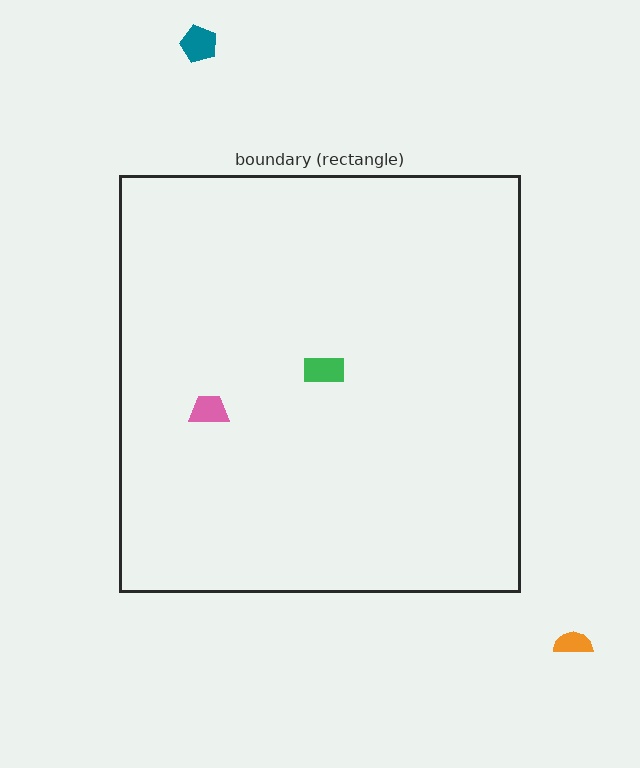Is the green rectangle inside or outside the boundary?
Inside.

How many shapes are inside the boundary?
2 inside, 2 outside.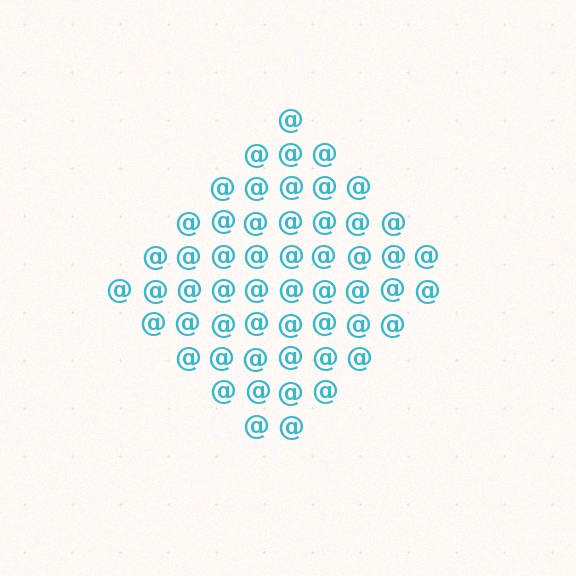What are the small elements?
The small elements are at signs.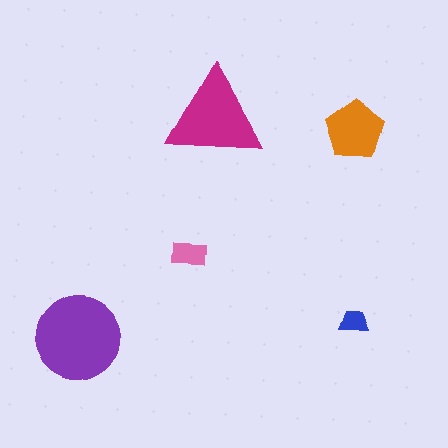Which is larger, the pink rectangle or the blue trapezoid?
The pink rectangle.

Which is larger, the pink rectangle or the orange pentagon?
The orange pentagon.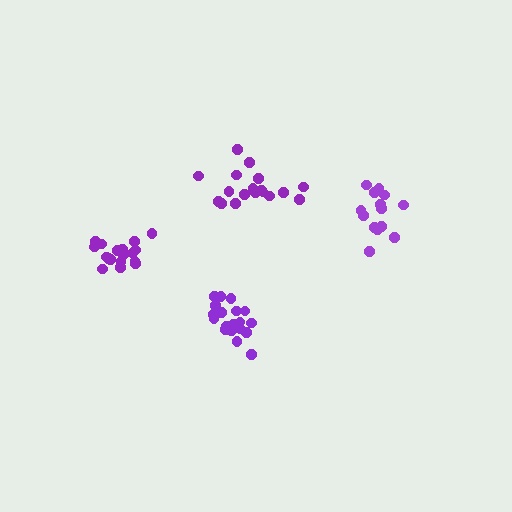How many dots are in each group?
Group 1: 14 dots, Group 2: 18 dots, Group 3: 19 dots, Group 4: 19 dots (70 total).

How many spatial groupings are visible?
There are 4 spatial groupings.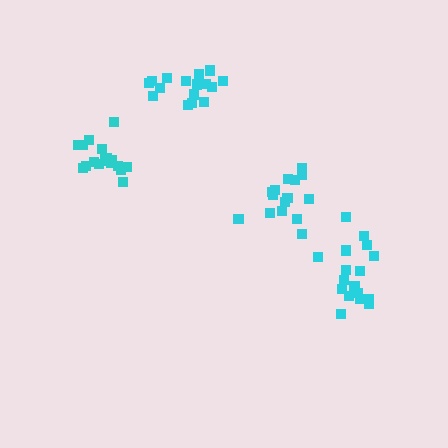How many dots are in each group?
Group 1: 16 dots, Group 2: 17 dots, Group 3: 15 dots, Group 4: 18 dots (66 total).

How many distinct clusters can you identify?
There are 4 distinct clusters.